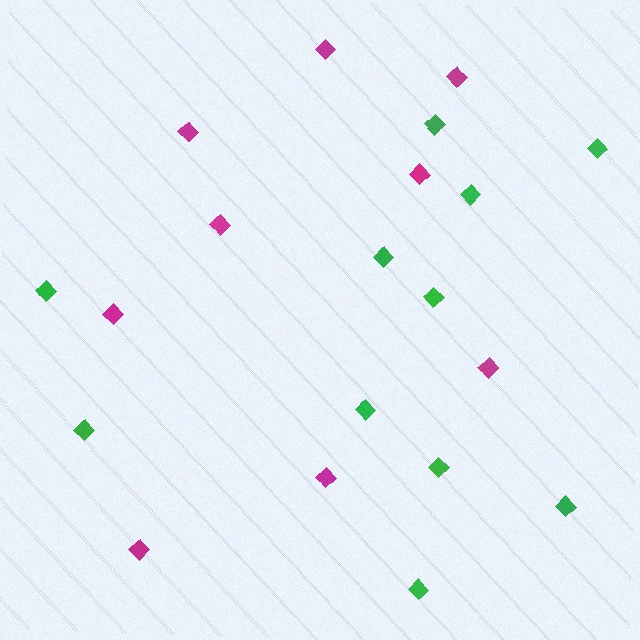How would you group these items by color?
There are 2 groups: one group of green diamonds (11) and one group of magenta diamonds (9).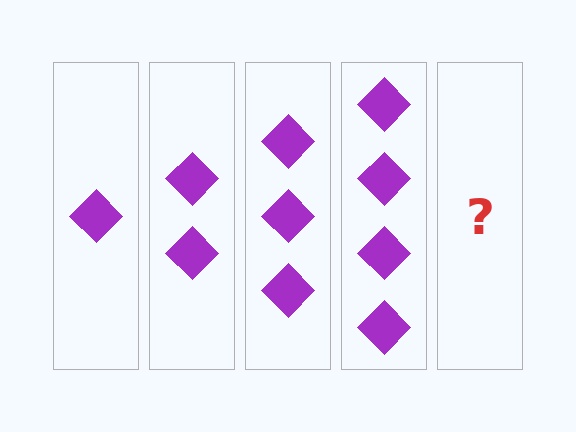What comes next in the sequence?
The next element should be 5 diamonds.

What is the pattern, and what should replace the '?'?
The pattern is that each step adds one more diamond. The '?' should be 5 diamonds.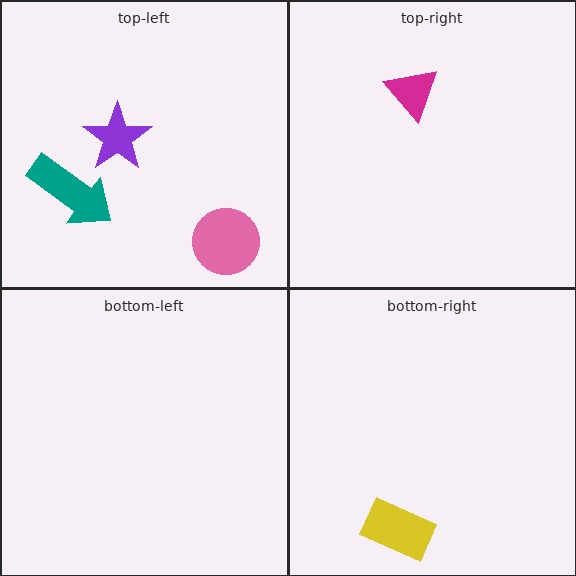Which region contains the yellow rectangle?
The bottom-right region.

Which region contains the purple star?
The top-left region.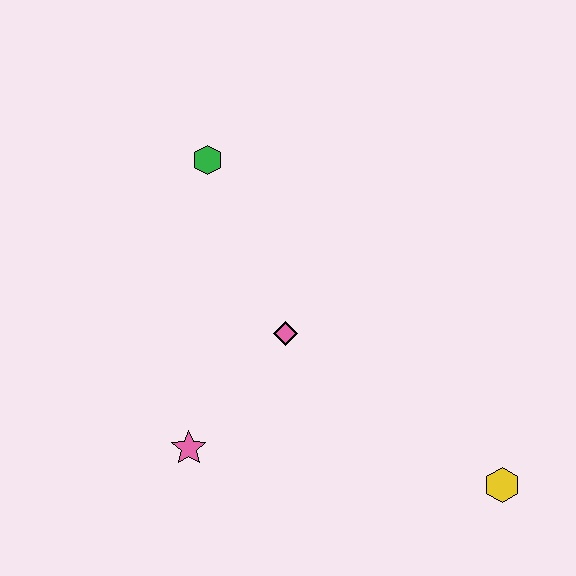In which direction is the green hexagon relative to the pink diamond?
The green hexagon is above the pink diamond.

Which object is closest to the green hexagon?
The pink diamond is closest to the green hexagon.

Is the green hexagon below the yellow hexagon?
No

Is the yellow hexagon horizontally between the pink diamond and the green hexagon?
No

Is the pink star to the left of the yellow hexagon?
Yes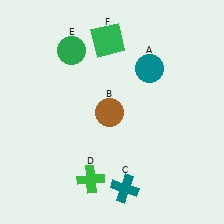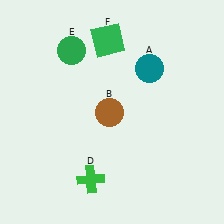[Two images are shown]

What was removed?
The teal cross (C) was removed in Image 2.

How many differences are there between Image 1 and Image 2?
There is 1 difference between the two images.